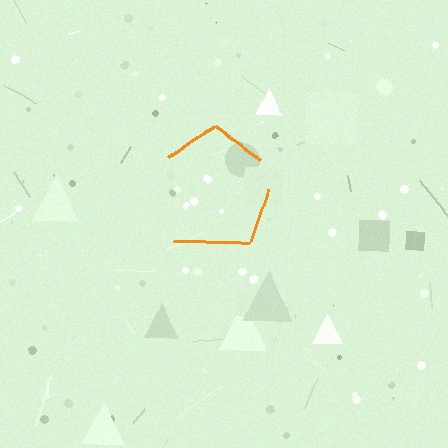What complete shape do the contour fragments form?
The contour fragments form a pentagon.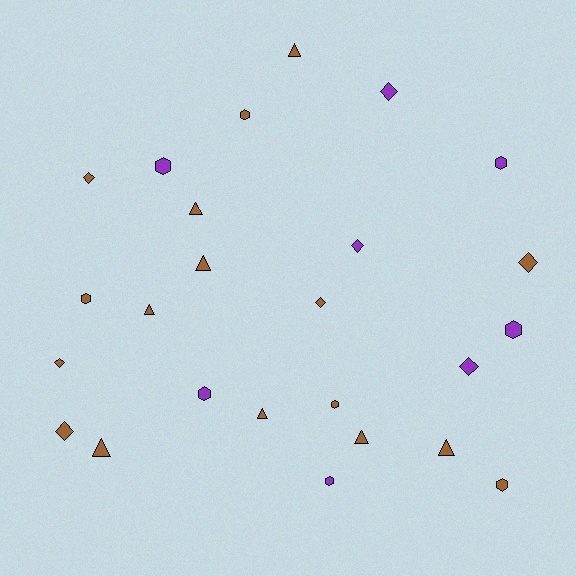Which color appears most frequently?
Brown, with 17 objects.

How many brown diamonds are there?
There are 5 brown diamonds.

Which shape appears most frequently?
Hexagon, with 9 objects.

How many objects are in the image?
There are 25 objects.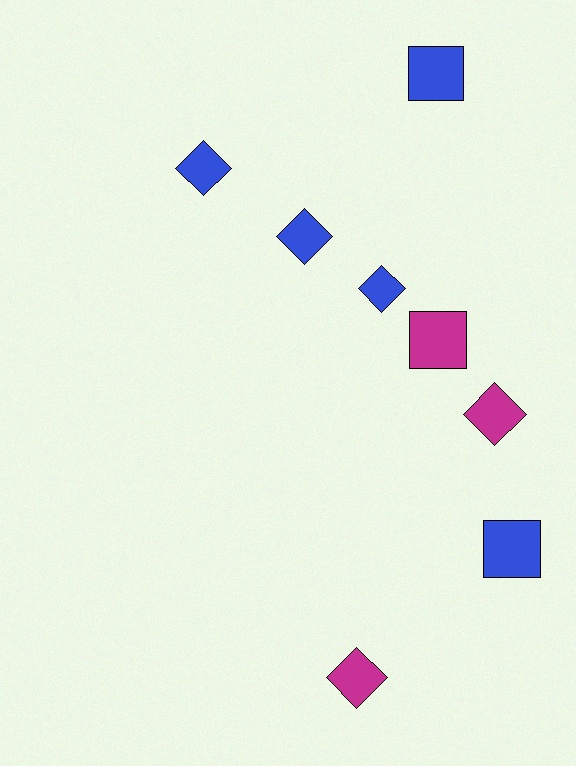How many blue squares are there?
There are 2 blue squares.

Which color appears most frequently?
Blue, with 5 objects.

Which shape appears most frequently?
Diamond, with 5 objects.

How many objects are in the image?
There are 8 objects.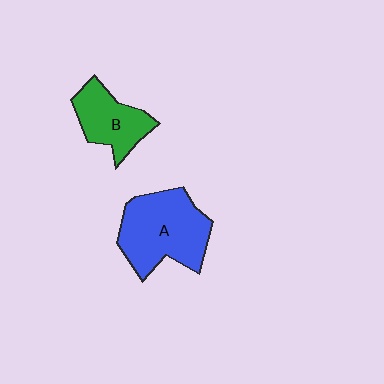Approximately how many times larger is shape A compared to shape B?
Approximately 1.6 times.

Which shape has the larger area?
Shape A (blue).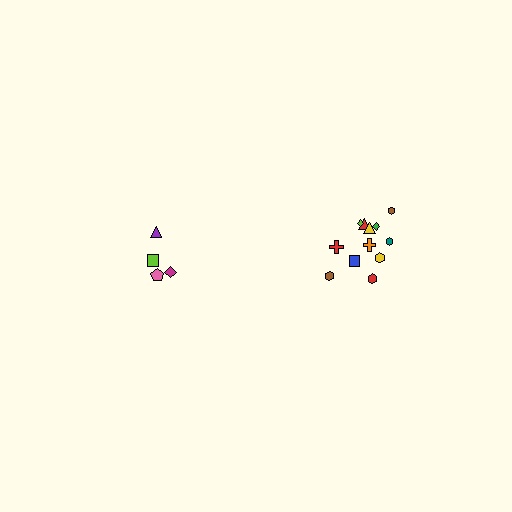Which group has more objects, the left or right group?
The right group.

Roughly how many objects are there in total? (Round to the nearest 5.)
Roughly 15 objects in total.